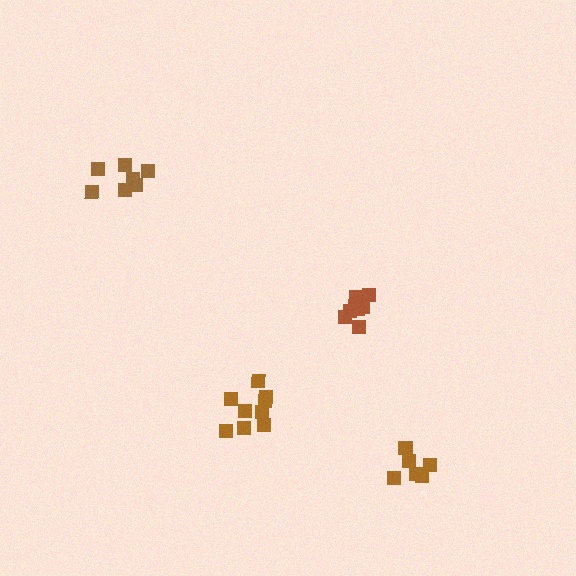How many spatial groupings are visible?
There are 4 spatial groupings.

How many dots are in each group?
Group 1: 9 dots, Group 2: 10 dots, Group 3: 6 dots, Group 4: 7 dots (32 total).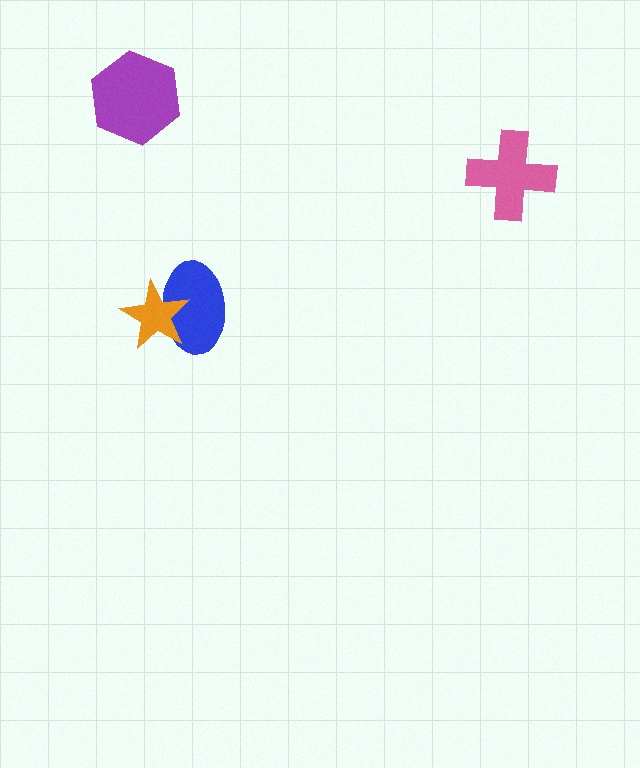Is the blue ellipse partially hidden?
Yes, it is partially covered by another shape.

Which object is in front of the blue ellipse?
The orange star is in front of the blue ellipse.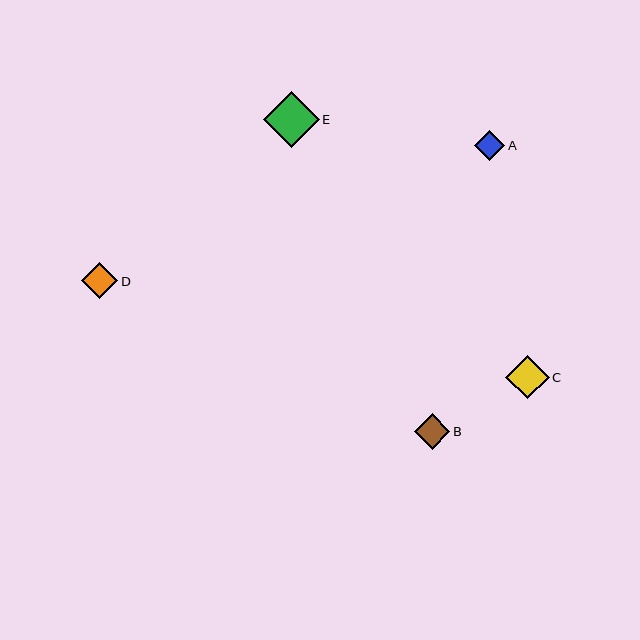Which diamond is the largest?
Diamond E is the largest with a size of approximately 56 pixels.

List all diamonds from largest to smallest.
From largest to smallest: E, C, B, D, A.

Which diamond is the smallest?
Diamond A is the smallest with a size of approximately 30 pixels.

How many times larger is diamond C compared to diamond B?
Diamond C is approximately 1.2 times the size of diamond B.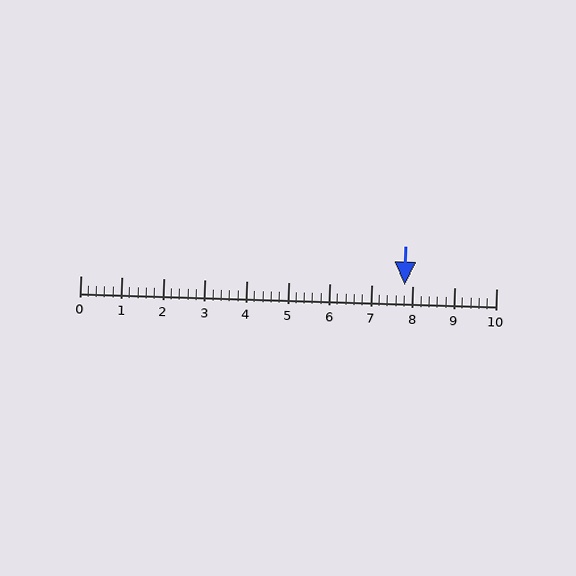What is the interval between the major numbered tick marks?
The major tick marks are spaced 1 units apart.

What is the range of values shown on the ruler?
The ruler shows values from 0 to 10.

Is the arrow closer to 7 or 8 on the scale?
The arrow is closer to 8.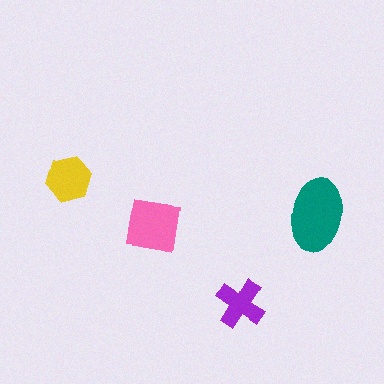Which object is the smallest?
The purple cross.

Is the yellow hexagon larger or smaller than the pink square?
Smaller.